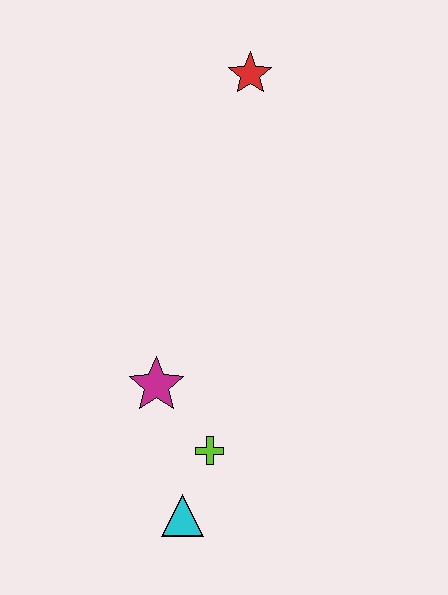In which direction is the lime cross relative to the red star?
The lime cross is below the red star.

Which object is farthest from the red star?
The cyan triangle is farthest from the red star.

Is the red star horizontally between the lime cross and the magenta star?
No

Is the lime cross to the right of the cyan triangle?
Yes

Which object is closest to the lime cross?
The cyan triangle is closest to the lime cross.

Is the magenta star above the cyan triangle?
Yes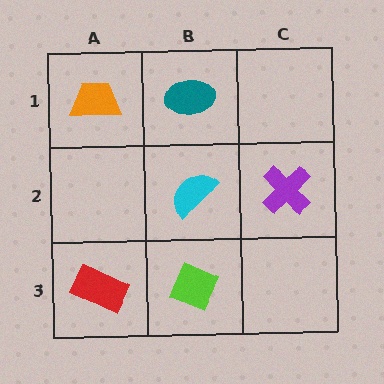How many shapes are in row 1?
2 shapes.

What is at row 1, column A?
An orange trapezoid.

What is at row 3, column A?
A red rectangle.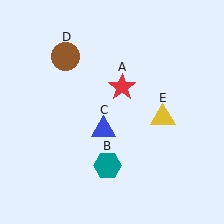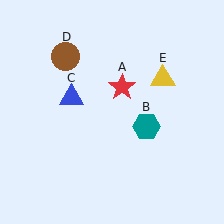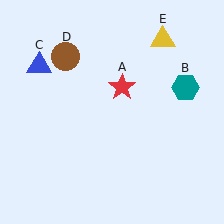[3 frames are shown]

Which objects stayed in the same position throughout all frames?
Red star (object A) and brown circle (object D) remained stationary.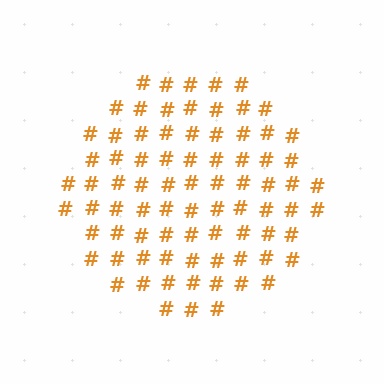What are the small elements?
The small elements are hash symbols.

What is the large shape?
The large shape is a circle.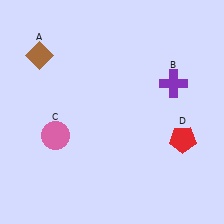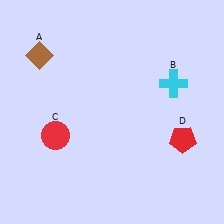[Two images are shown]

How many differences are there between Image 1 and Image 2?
There are 2 differences between the two images.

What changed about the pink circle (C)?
In Image 1, C is pink. In Image 2, it changed to red.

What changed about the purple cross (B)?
In Image 1, B is purple. In Image 2, it changed to cyan.